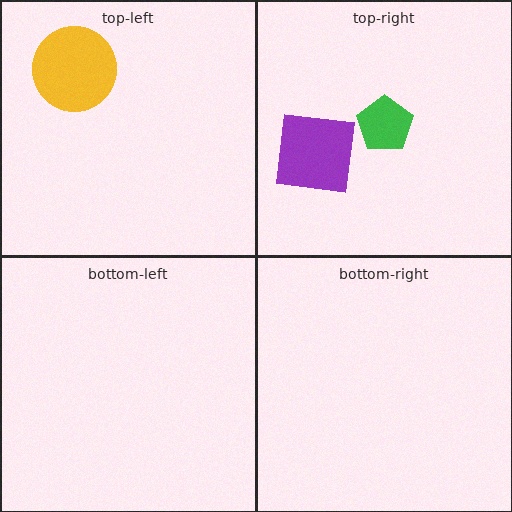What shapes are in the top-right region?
The green pentagon, the purple square.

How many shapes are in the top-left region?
1.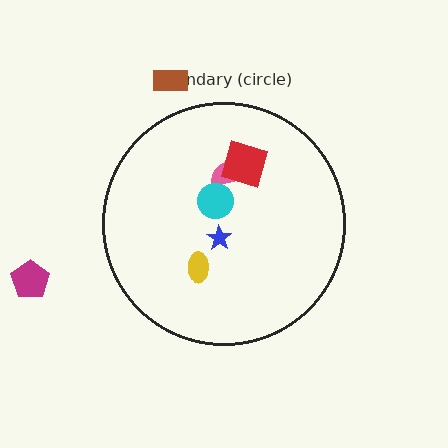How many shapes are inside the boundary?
5 inside, 2 outside.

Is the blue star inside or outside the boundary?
Inside.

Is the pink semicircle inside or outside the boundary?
Inside.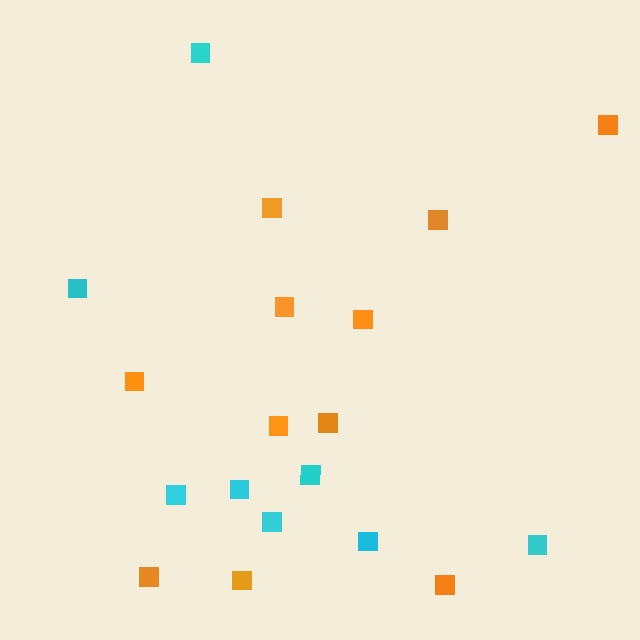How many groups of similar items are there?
There are 2 groups: one group of cyan squares (8) and one group of orange squares (11).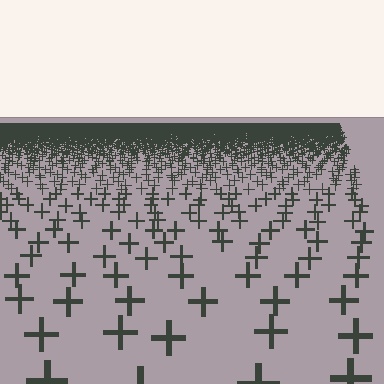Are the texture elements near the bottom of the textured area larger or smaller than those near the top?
Larger. Near the bottom, elements are closer to the viewer and appear at a bigger on-screen size.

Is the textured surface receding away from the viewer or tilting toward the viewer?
The surface is receding away from the viewer. Texture elements get smaller and denser toward the top.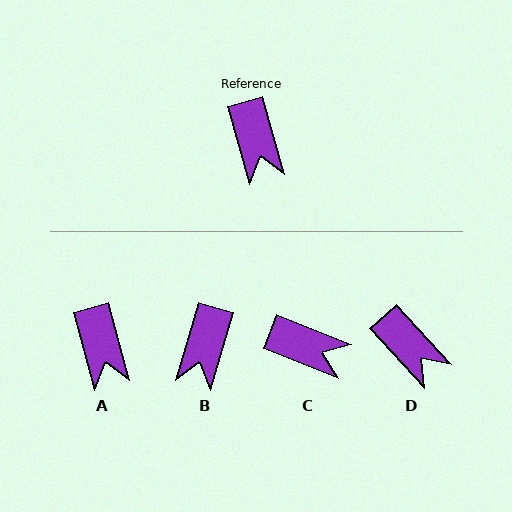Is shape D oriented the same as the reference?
No, it is off by about 27 degrees.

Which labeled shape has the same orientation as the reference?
A.